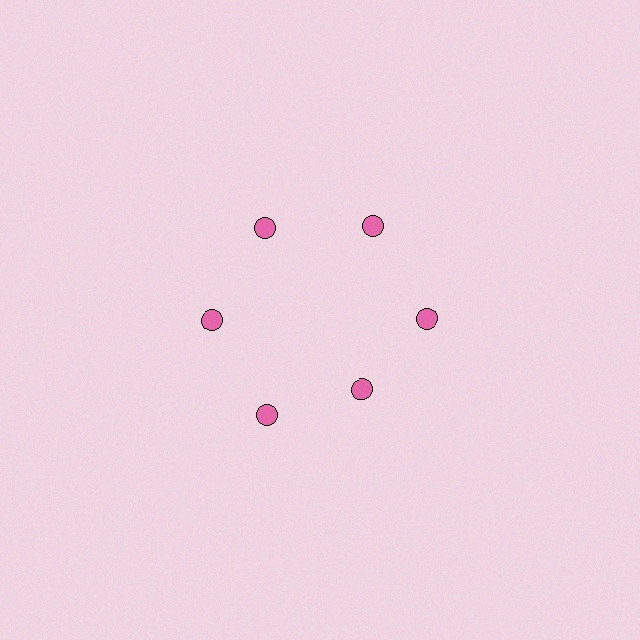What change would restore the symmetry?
The symmetry would be restored by moving it outward, back onto the ring so that all 6 circles sit at equal angles and equal distance from the center.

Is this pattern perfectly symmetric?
No. The 6 pink circles are arranged in a ring, but one element near the 5 o'clock position is pulled inward toward the center, breaking the 6-fold rotational symmetry.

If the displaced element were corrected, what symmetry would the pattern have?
It would have 6-fold rotational symmetry — the pattern would map onto itself every 60 degrees.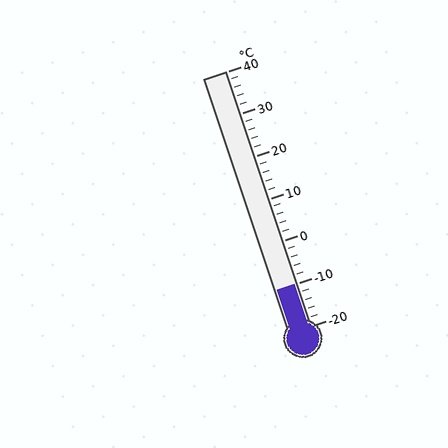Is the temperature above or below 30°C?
The temperature is below 30°C.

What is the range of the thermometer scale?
The thermometer scale ranges from -20°C to 40°C.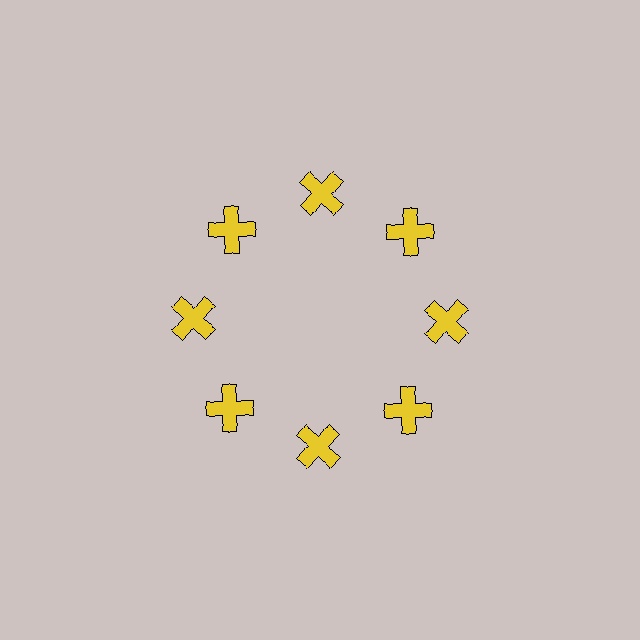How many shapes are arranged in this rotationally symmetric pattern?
There are 8 shapes, arranged in 8 groups of 1.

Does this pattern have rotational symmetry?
Yes, this pattern has 8-fold rotational symmetry. It looks the same after rotating 45 degrees around the center.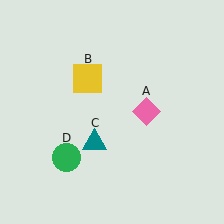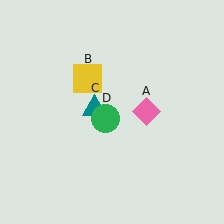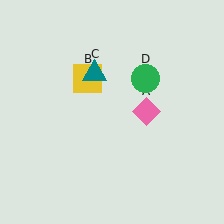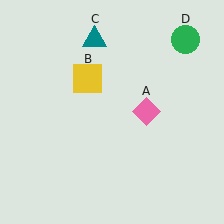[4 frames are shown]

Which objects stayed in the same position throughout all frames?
Pink diamond (object A) and yellow square (object B) remained stationary.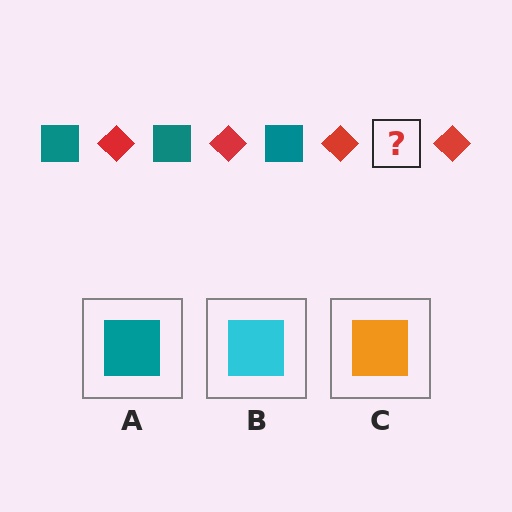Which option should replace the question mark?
Option A.